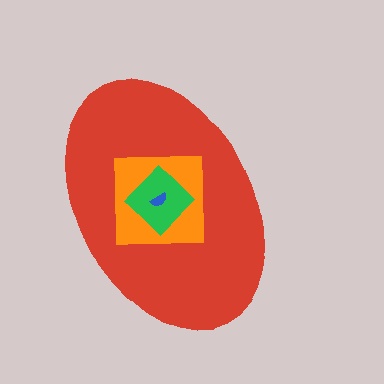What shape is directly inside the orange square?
The green diamond.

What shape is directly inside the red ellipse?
The orange square.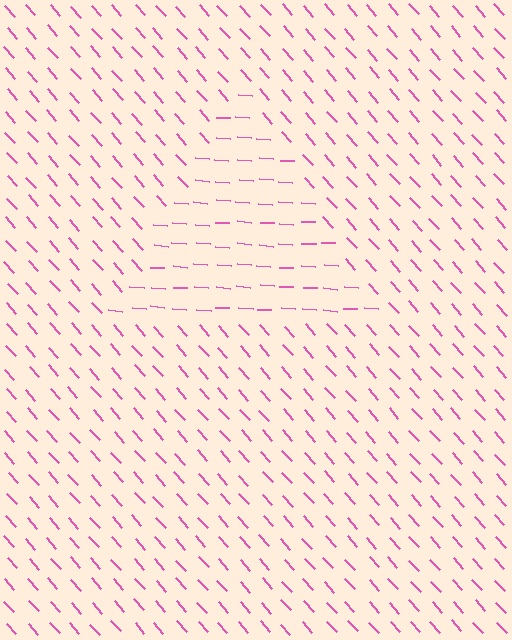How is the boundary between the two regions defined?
The boundary is defined purely by a change in line orientation (approximately 45 degrees difference). All lines are the same color and thickness.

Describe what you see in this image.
The image is filled with small pink line segments. A triangle region in the image has lines oriented differently from the surrounding lines, creating a visible texture boundary.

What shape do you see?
I see a triangle.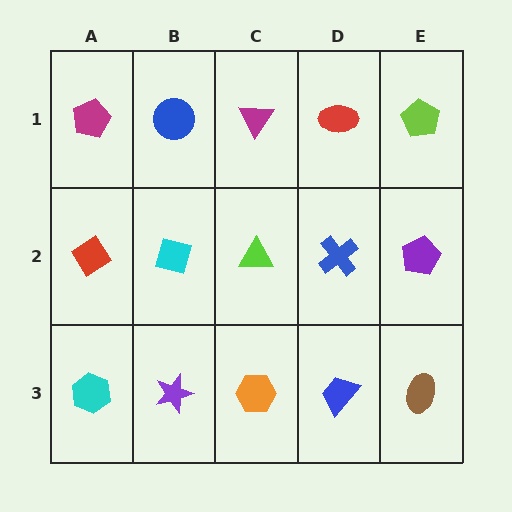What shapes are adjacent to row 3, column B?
A cyan diamond (row 2, column B), a cyan hexagon (row 3, column A), an orange hexagon (row 3, column C).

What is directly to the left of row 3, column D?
An orange hexagon.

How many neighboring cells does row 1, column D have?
3.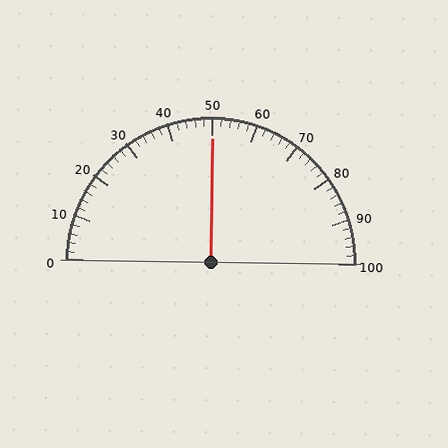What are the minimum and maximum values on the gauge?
The gauge ranges from 0 to 100.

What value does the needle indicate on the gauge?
The needle indicates approximately 50.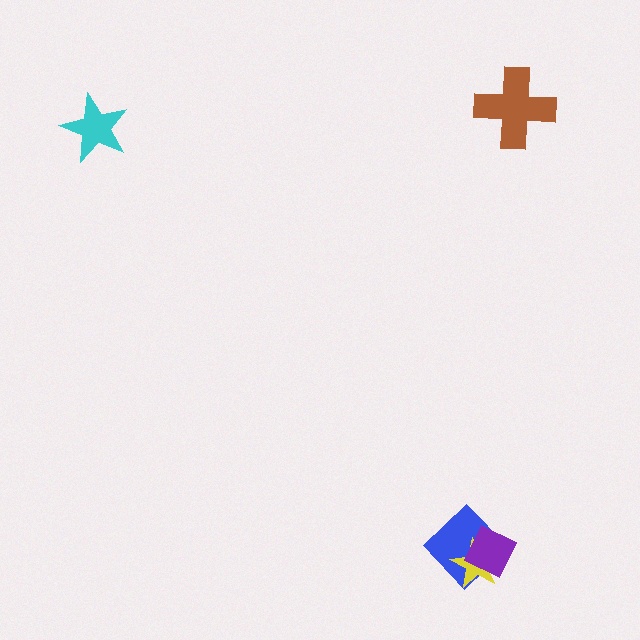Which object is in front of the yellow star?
The purple diamond is in front of the yellow star.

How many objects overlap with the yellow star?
2 objects overlap with the yellow star.